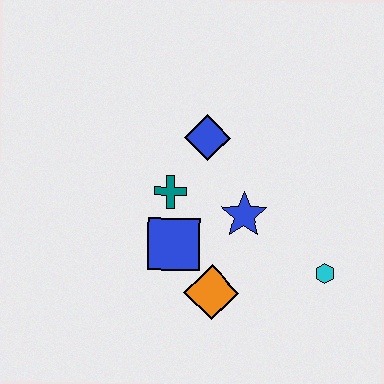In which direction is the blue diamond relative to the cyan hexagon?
The blue diamond is above the cyan hexagon.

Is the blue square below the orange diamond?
No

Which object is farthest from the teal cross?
The cyan hexagon is farthest from the teal cross.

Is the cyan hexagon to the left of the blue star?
No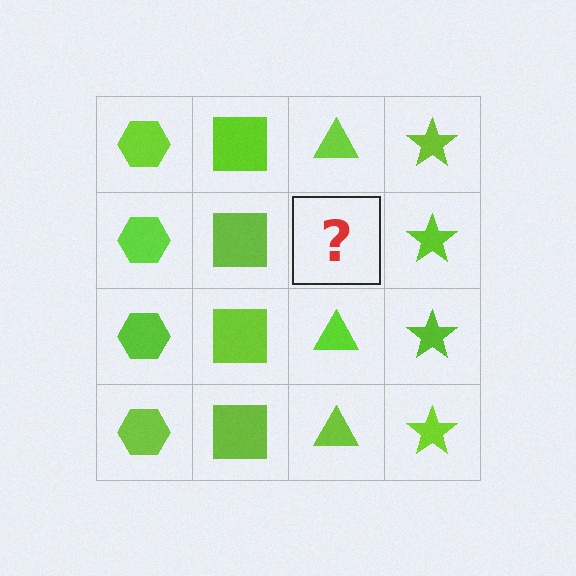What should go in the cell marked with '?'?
The missing cell should contain a lime triangle.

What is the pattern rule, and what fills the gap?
The rule is that each column has a consistent shape. The gap should be filled with a lime triangle.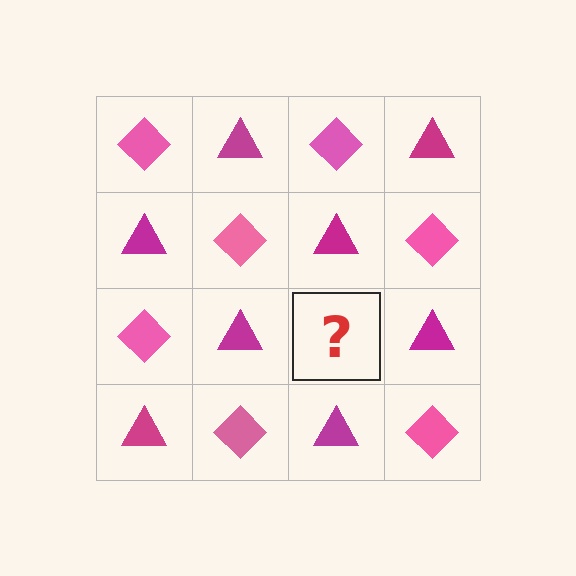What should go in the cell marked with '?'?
The missing cell should contain a pink diamond.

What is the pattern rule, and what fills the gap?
The rule is that it alternates pink diamond and magenta triangle in a checkerboard pattern. The gap should be filled with a pink diamond.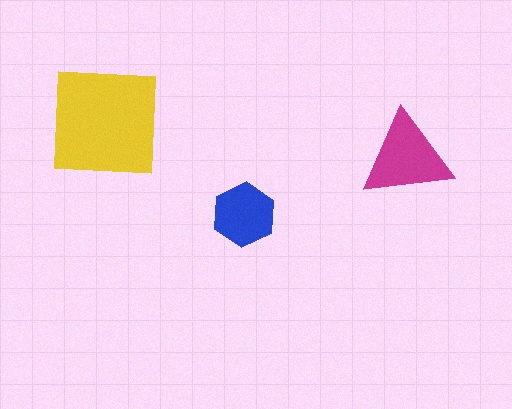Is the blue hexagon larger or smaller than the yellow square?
Smaller.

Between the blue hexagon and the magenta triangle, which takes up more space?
The magenta triangle.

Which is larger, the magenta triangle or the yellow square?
The yellow square.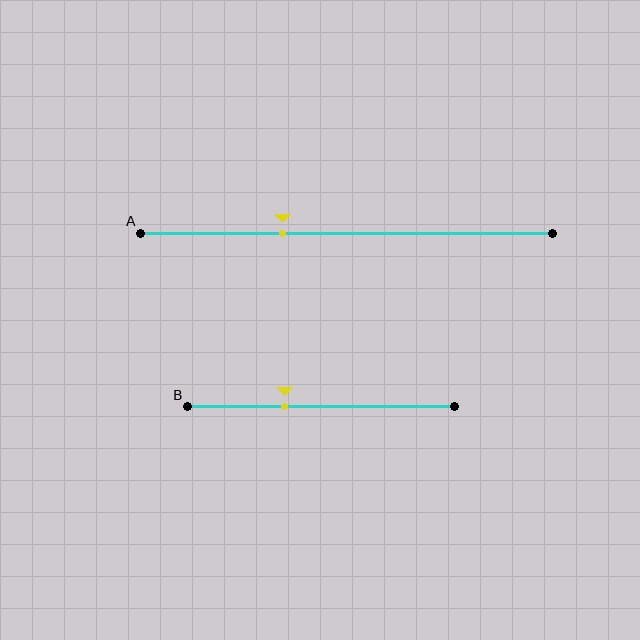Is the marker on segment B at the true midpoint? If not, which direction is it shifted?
No, the marker on segment B is shifted to the left by about 14% of the segment length.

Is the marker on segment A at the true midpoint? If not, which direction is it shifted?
No, the marker on segment A is shifted to the left by about 15% of the segment length.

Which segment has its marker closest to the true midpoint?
Segment B has its marker closest to the true midpoint.